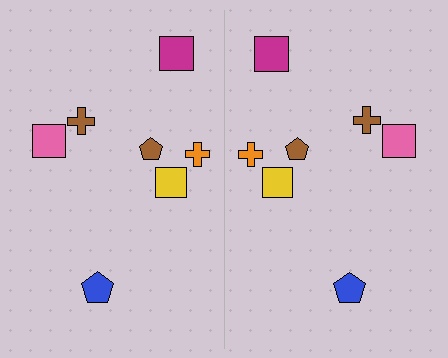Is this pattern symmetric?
Yes, this pattern has bilateral (reflection) symmetry.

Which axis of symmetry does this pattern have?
The pattern has a vertical axis of symmetry running through the center of the image.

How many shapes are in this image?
There are 14 shapes in this image.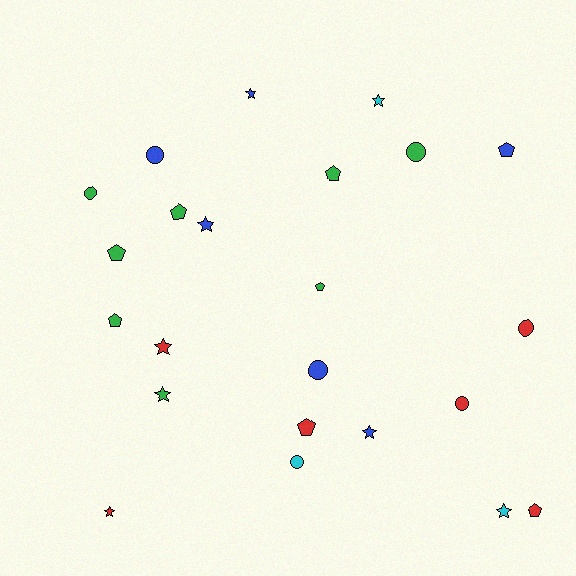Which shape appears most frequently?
Pentagon, with 8 objects.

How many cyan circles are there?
There is 1 cyan circle.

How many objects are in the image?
There are 23 objects.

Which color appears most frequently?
Green, with 8 objects.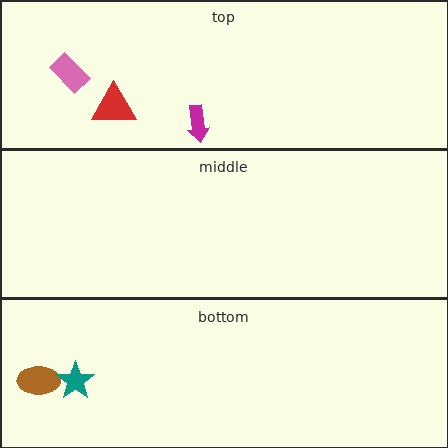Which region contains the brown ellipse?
The bottom region.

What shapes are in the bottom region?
The brown ellipse, the teal star.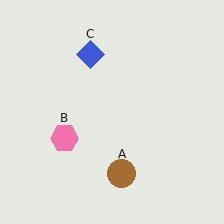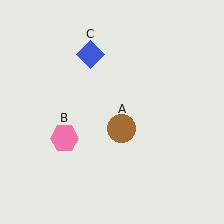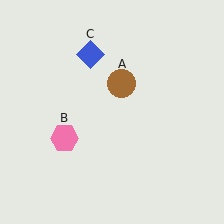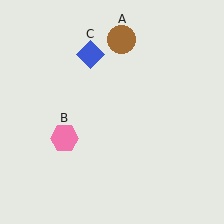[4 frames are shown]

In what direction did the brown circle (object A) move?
The brown circle (object A) moved up.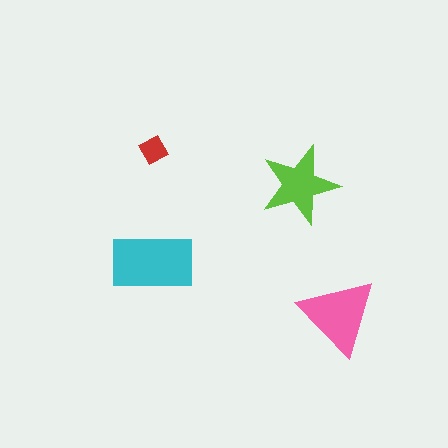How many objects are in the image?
There are 4 objects in the image.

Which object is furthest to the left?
The cyan rectangle is leftmost.